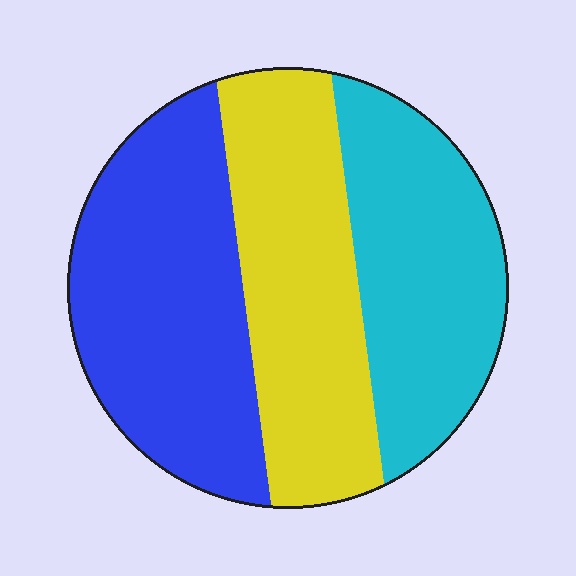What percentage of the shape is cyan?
Cyan covers 30% of the shape.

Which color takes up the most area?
Blue, at roughly 35%.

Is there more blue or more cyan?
Blue.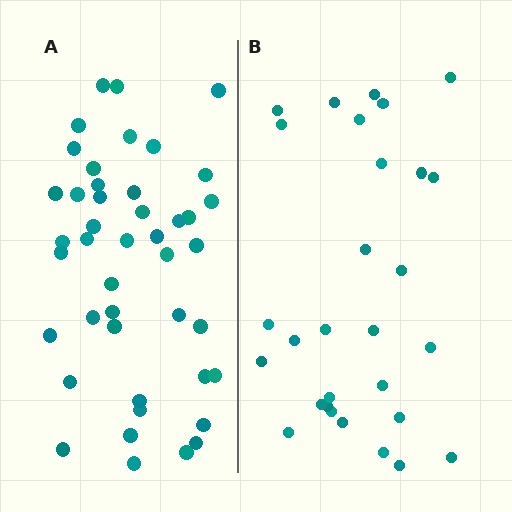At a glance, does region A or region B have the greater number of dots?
Region A (the left region) has more dots.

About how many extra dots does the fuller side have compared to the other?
Region A has approximately 15 more dots than region B.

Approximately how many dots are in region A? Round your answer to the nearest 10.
About 40 dots. (The exact count is 44, which rounds to 40.)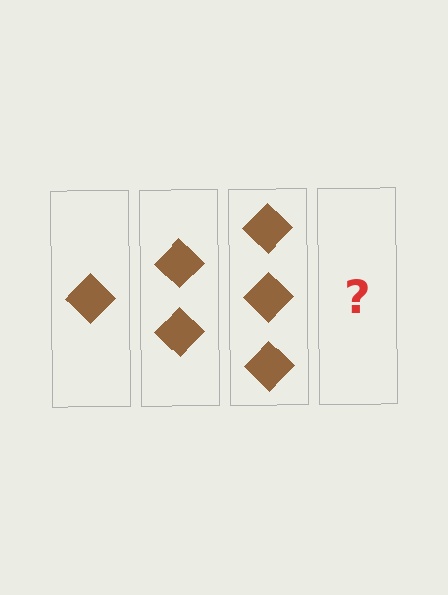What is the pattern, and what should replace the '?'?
The pattern is that each step adds one more diamond. The '?' should be 4 diamonds.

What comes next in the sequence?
The next element should be 4 diamonds.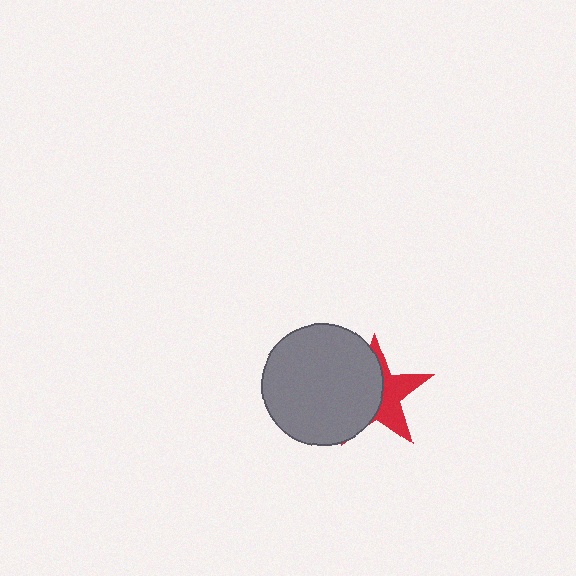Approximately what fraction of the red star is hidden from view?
Roughly 56% of the red star is hidden behind the gray circle.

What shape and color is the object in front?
The object in front is a gray circle.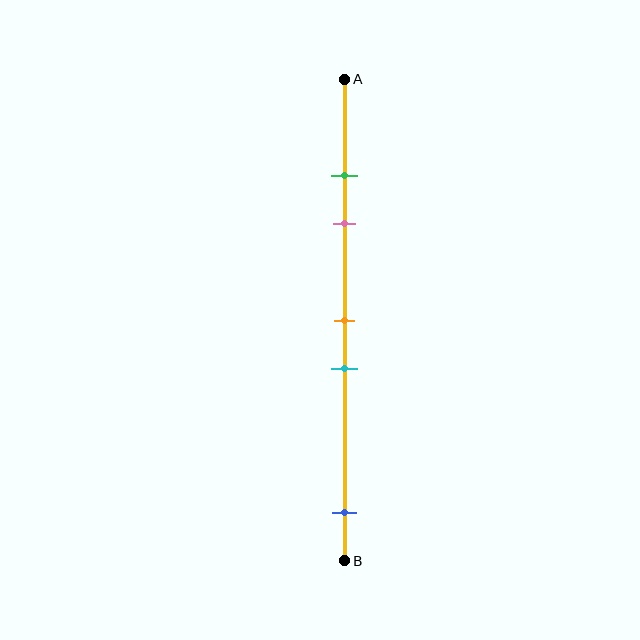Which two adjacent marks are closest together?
The green and pink marks are the closest adjacent pair.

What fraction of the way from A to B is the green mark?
The green mark is approximately 20% (0.2) of the way from A to B.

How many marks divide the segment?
There are 5 marks dividing the segment.